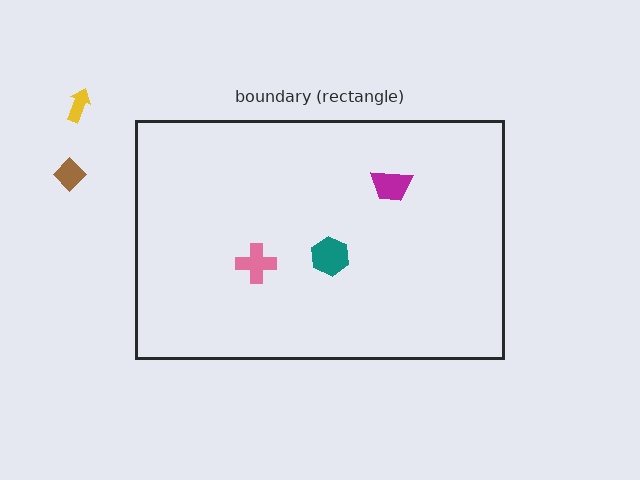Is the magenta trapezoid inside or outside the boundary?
Inside.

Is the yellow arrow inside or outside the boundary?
Outside.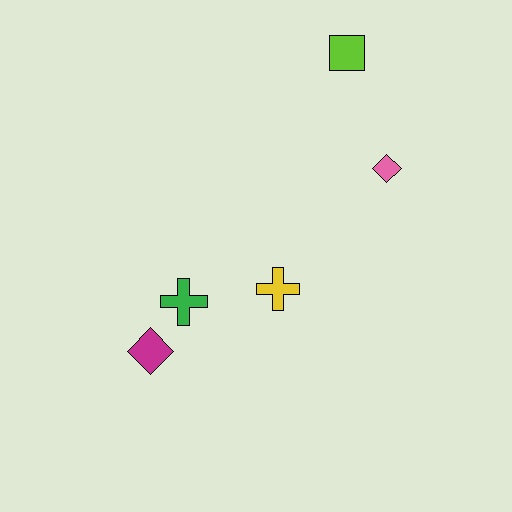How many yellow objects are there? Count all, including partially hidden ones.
There is 1 yellow object.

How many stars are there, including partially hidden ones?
There are no stars.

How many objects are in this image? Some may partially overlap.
There are 5 objects.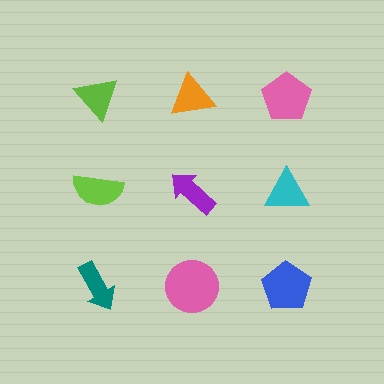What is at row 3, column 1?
A teal arrow.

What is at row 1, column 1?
A lime triangle.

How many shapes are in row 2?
3 shapes.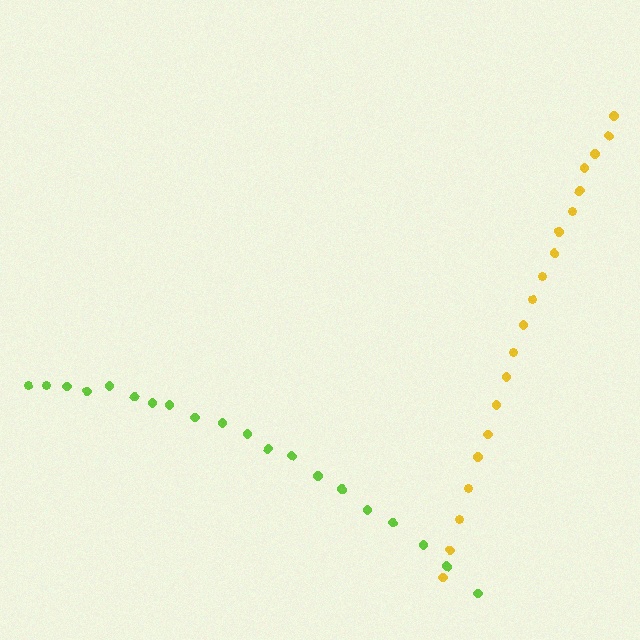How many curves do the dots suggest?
There are 2 distinct paths.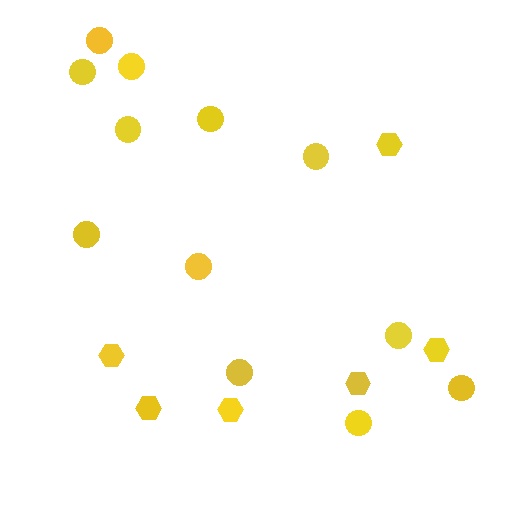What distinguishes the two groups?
There are 2 groups: one group of hexagons (6) and one group of circles (12).